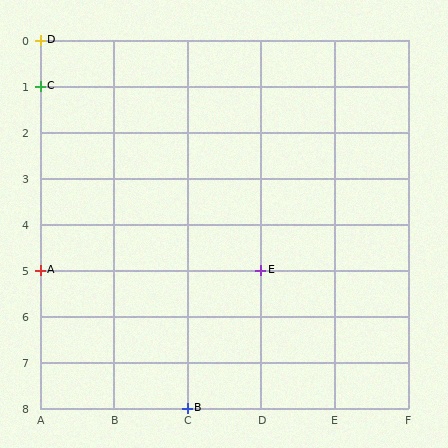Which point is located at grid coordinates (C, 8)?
Point B is at (C, 8).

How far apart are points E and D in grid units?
Points E and D are 3 columns and 5 rows apart (about 5.8 grid units diagonally).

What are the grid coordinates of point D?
Point D is at grid coordinates (A, 0).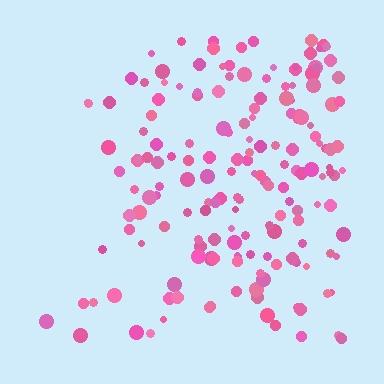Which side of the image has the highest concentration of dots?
The right.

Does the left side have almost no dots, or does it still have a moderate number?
Still a moderate number, just noticeably fewer than the right.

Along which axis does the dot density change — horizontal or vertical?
Horizontal.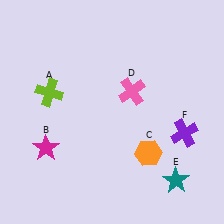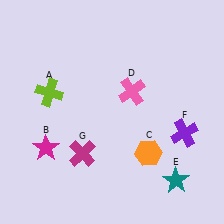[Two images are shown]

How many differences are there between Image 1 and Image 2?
There is 1 difference between the two images.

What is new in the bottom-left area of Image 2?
A magenta cross (G) was added in the bottom-left area of Image 2.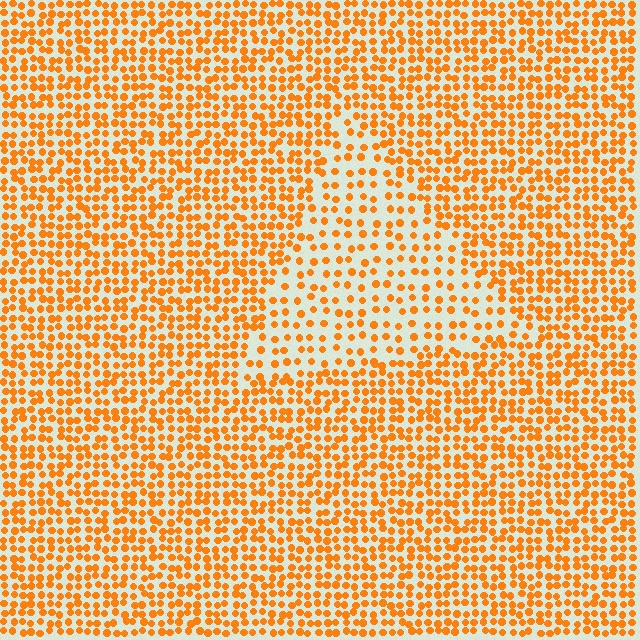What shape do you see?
I see a triangle.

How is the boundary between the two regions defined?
The boundary is defined by a change in element density (approximately 1.9x ratio). All elements are the same color, size, and shape.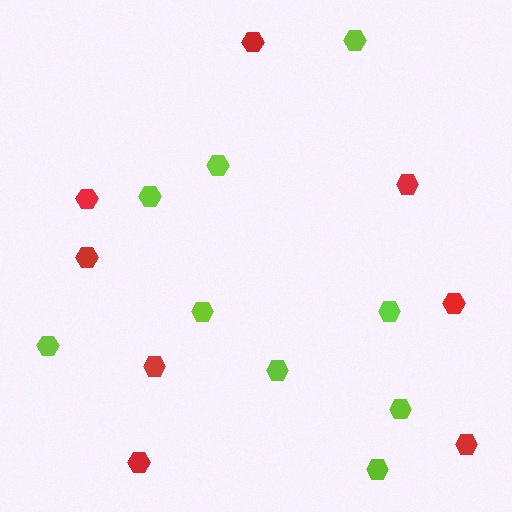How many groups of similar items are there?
There are 2 groups: one group of red hexagons (8) and one group of lime hexagons (9).